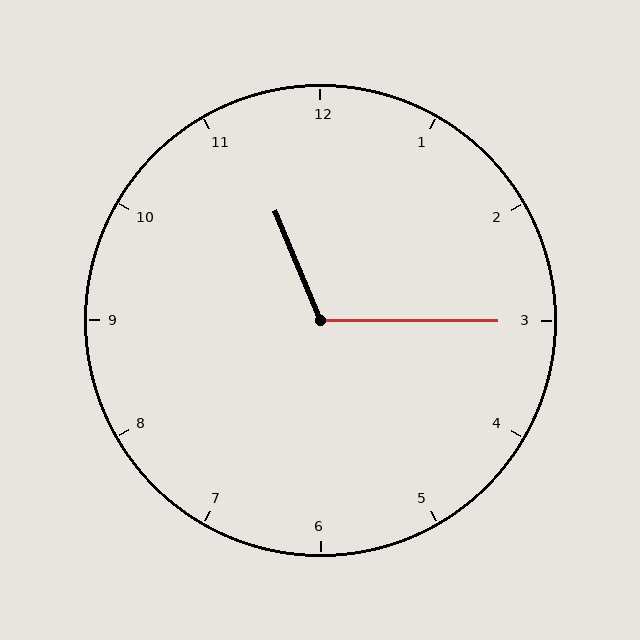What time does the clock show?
11:15.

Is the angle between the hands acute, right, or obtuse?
It is obtuse.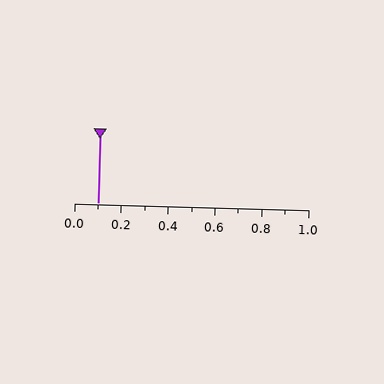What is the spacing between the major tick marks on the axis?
The major ticks are spaced 0.2 apart.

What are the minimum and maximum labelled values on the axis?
The axis runs from 0.0 to 1.0.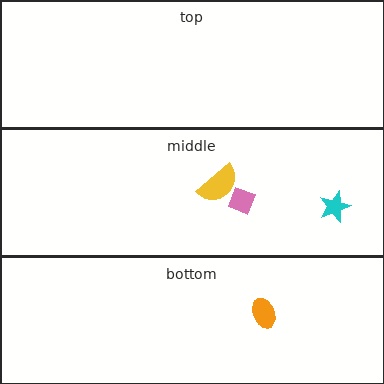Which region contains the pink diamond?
The middle region.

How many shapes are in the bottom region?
1.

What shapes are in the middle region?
The cyan star, the yellow semicircle, the pink diamond.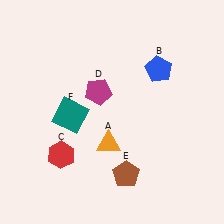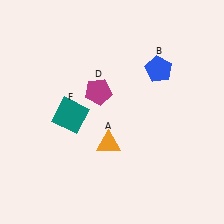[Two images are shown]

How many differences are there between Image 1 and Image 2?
There are 2 differences between the two images.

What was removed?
The red hexagon (C), the brown pentagon (E) were removed in Image 2.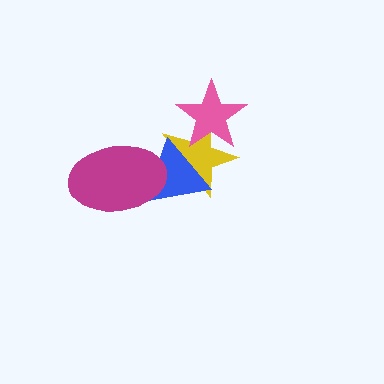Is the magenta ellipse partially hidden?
No, no other shape covers it.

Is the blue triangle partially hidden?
Yes, it is partially covered by another shape.